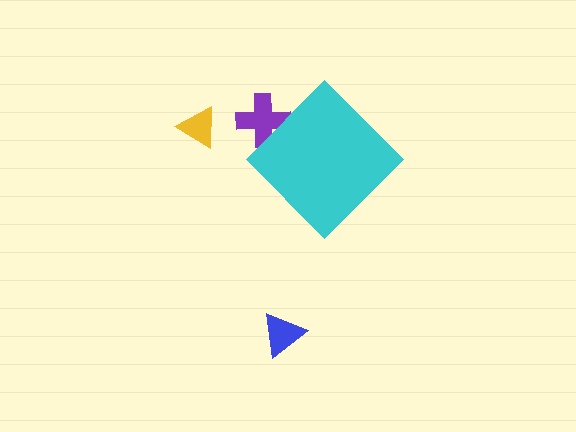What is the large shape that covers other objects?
A cyan diamond.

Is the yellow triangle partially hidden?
No, the yellow triangle is fully visible.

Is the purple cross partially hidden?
Yes, the purple cross is partially hidden behind the cyan diamond.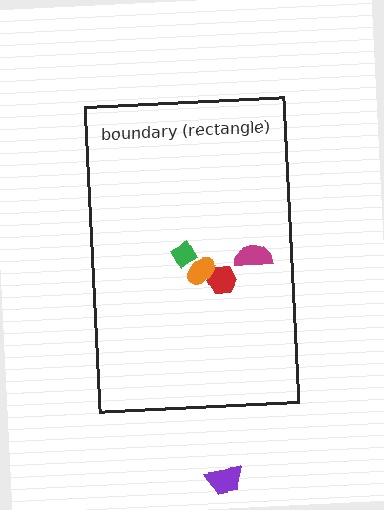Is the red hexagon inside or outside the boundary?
Inside.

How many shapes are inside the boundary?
4 inside, 1 outside.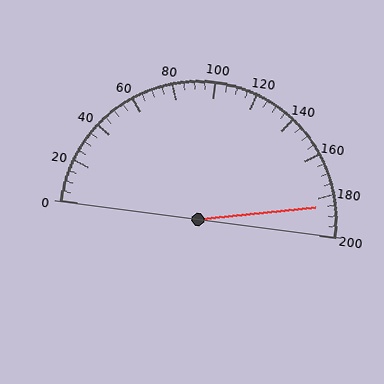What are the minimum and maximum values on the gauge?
The gauge ranges from 0 to 200.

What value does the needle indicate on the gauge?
The needle indicates approximately 185.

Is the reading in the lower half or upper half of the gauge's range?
The reading is in the upper half of the range (0 to 200).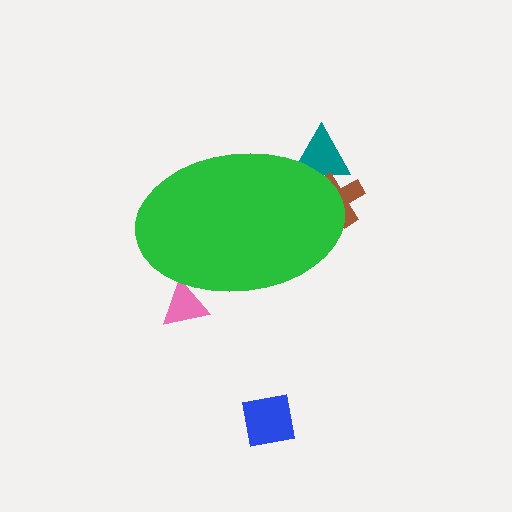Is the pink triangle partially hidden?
Yes, the pink triangle is partially hidden behind the green ellipse.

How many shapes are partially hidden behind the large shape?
3 shapes are partially hidden.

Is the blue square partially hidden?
No, the blue square is fully visible.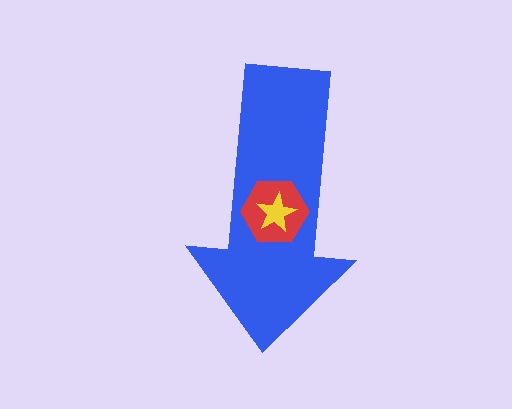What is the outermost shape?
The blue arrow.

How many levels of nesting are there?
3.